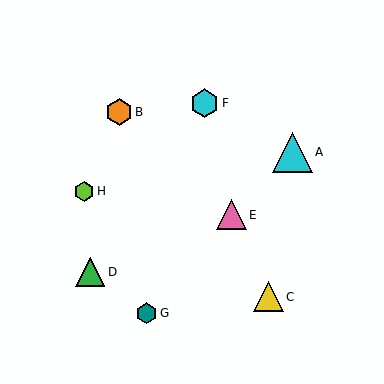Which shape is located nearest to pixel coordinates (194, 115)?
The cyan hexagon (labeled F) at (205, 103) is nearest to that location.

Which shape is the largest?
The cyan triangle (labeled A) is the largest.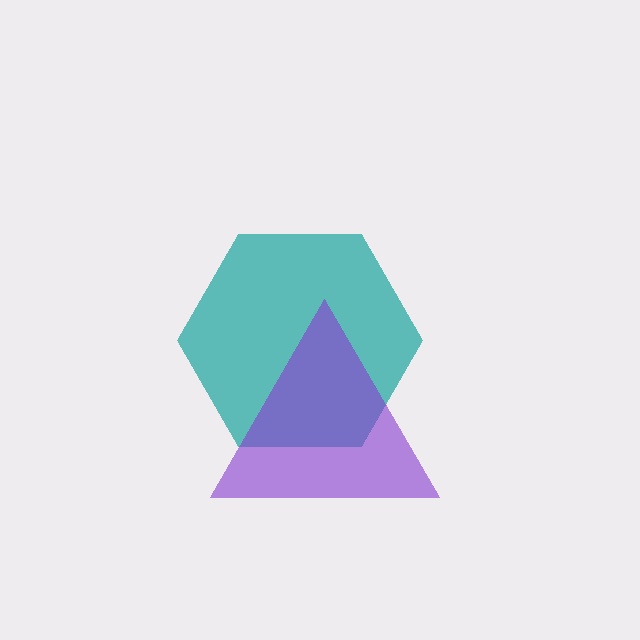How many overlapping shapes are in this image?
There are 2 overlapping shapes in the image.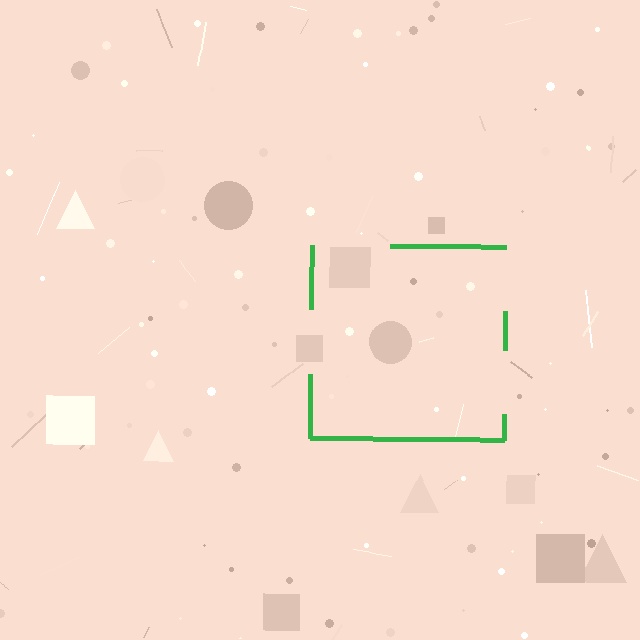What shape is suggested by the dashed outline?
The dashed outline suggests a square.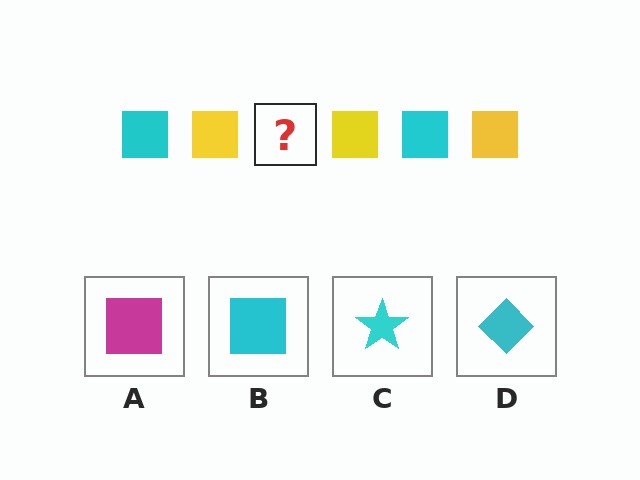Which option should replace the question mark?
Option B.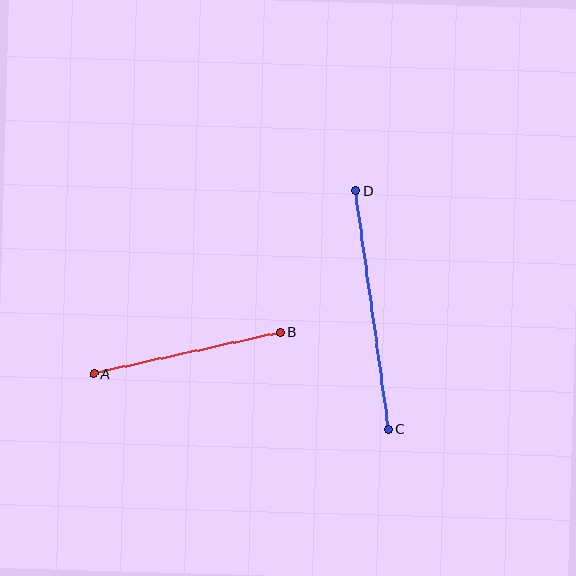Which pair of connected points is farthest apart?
Points C and D are farthest apart.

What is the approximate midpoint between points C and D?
The midpoint is at approximately (372, 310) pixels.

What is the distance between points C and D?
The distance is approximately 241 pixels.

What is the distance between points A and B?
The distance is approximately 191 pixels.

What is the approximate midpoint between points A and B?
The midpoint is at approximately (187, 353) pixels.